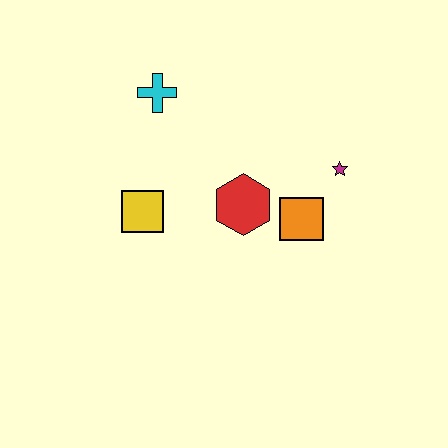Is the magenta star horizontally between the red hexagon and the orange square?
No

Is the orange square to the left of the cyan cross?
No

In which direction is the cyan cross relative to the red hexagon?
The cyan cross is above the red hexagon.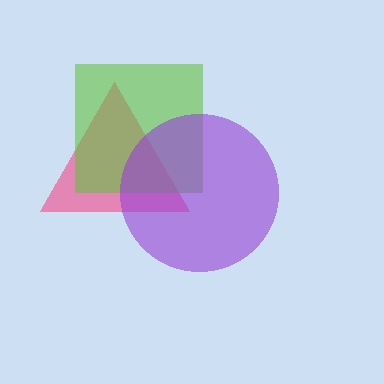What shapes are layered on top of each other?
The layered shapes are: a pink triangle, a lime square, a purple circle.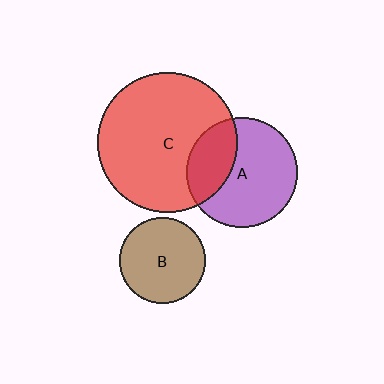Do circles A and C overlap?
Yes.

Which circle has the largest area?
Circle C (red).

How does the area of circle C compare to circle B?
Approximately 2.7 times.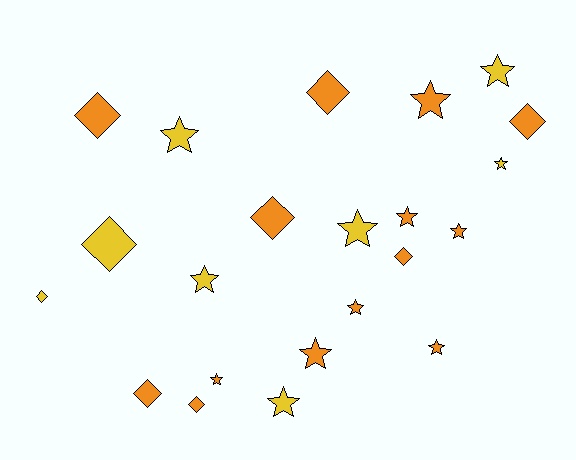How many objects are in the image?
There are 22 objects.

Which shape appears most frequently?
Star, with 13 objects.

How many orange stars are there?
There are 7 orange stars.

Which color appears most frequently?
Orange, with 14 objects.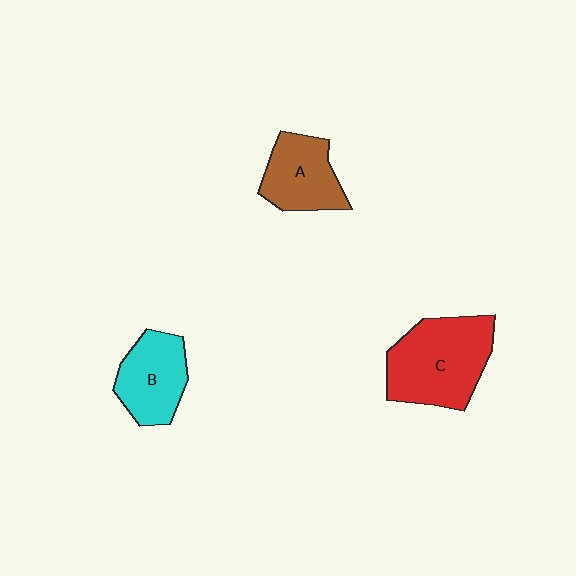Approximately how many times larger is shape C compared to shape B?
Approximately 1.5 times.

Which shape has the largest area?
Shape C (red).